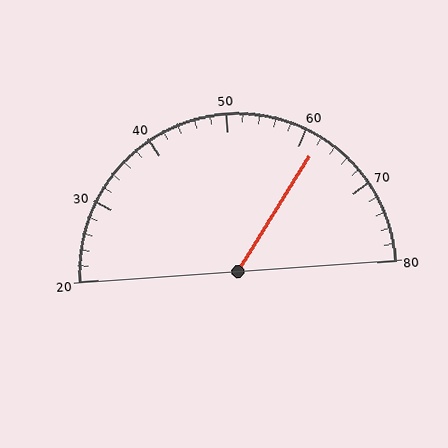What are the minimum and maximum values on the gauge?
The gauge ranges from 20 to 80.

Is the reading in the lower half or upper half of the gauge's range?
The reading is in the upper half of the range (20 to 80).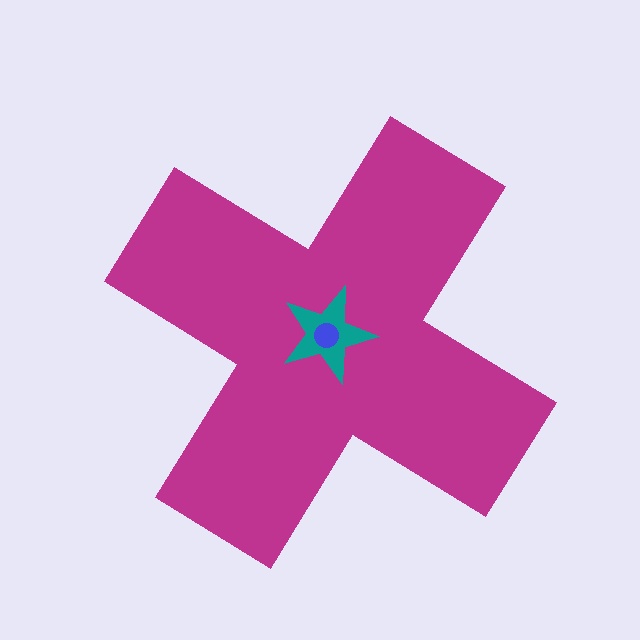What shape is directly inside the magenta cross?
The teal star.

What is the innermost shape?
The blue circle.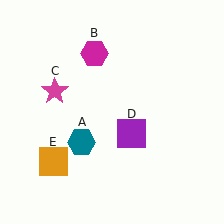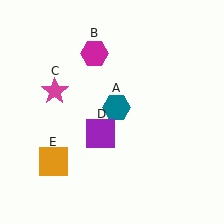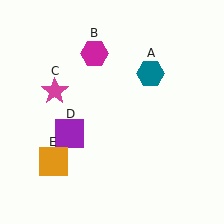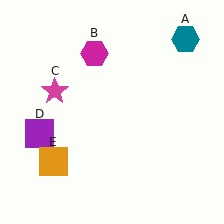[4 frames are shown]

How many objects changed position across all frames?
2 objects changed position: teal hexagon (object A), purple square (object D).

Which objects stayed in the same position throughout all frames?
Magenta hexagon (object B) and magenta star (object C) and orange square (object E) remained stationary.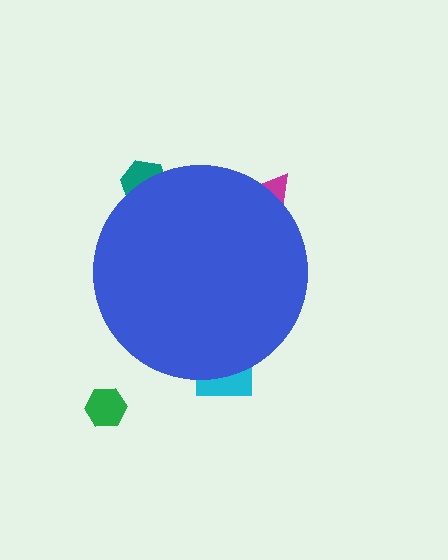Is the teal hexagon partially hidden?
Yes, the teal hexagon is partially hidden behind the blue circle.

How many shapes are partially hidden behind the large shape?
3 shapes are partially hidden.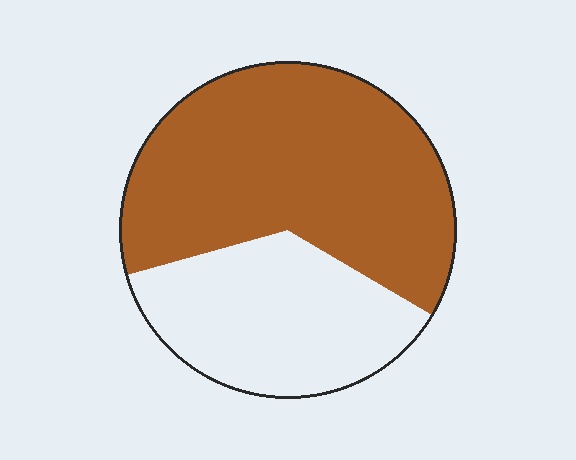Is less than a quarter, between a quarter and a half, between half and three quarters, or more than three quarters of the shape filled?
Between half and three quarters.